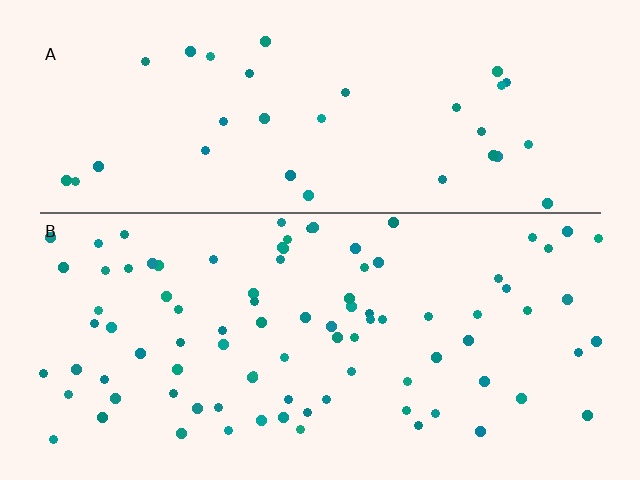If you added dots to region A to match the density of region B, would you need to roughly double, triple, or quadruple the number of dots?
Approximately triple.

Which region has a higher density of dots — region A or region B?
B (the bottom).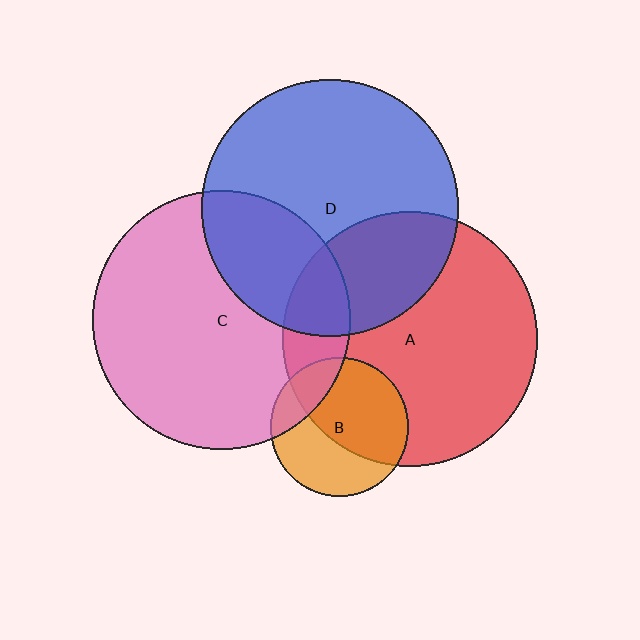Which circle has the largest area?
Circle C (pink).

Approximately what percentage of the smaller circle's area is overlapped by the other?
Approximately 20%.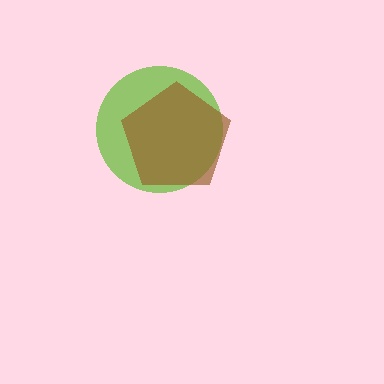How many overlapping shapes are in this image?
There are 2 overlapping shapes in the image.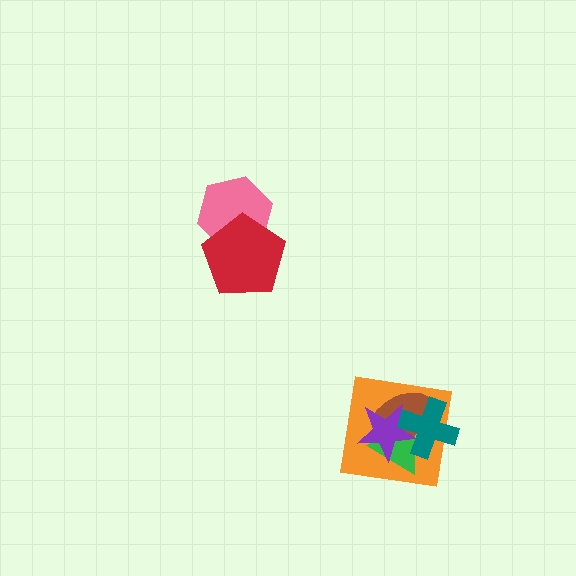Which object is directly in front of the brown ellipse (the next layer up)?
The purple star is directly in front of the brown ellipse.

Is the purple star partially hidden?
Yes, it is partially covered by another shape.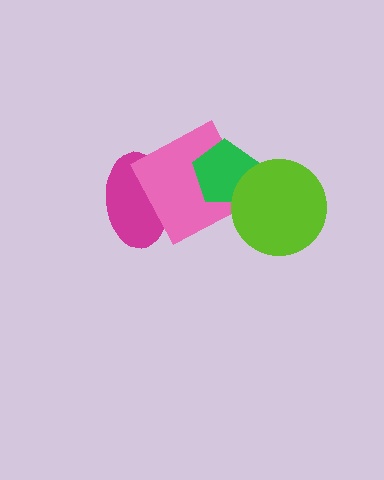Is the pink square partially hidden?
Yes, it is partially covered by another shape.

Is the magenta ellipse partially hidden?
Yes, it is partially covered by another shape.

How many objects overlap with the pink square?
2 objects overlap with the pink square.